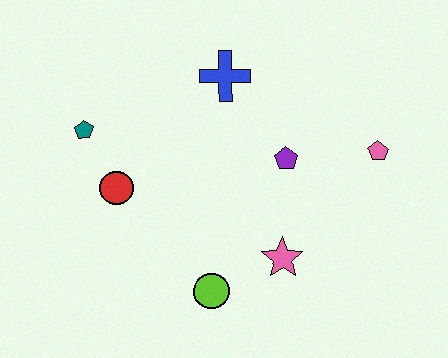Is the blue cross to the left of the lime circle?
No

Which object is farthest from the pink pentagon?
The teal pentagon is farthest from the pink pentagon.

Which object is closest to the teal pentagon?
The red circle is closest to the teal pentagon.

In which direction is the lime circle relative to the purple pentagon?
The lime circle is below the purple pentagon.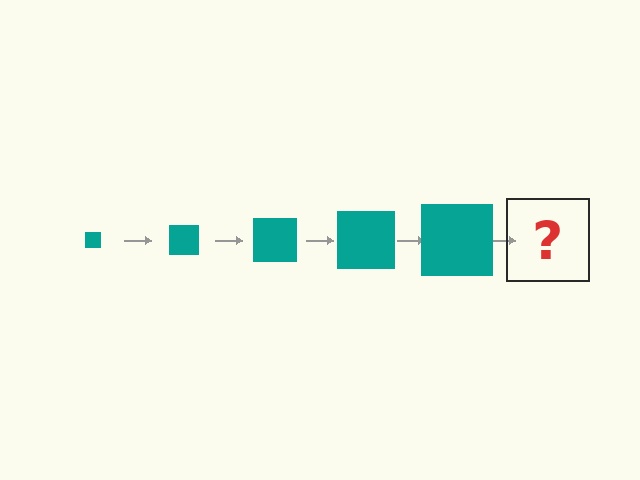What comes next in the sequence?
The next element should be a teal square, larger than the previous one.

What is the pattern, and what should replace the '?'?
The pattern is that the square gets progressively larger each step. The '?' should be a teal square, larger than the previous one.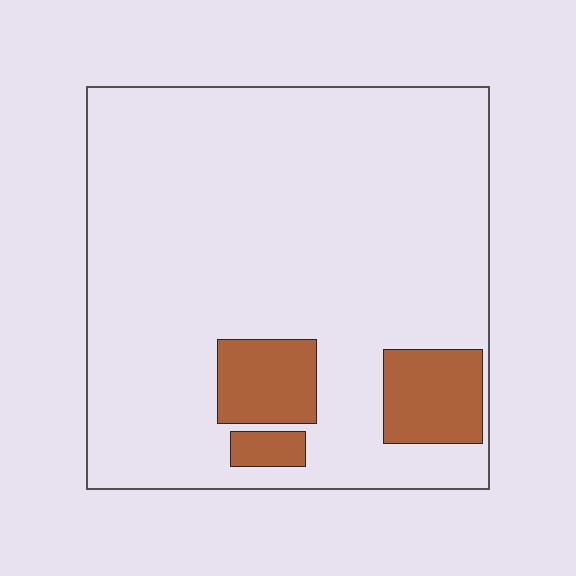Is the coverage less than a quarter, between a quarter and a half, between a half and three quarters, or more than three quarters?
Less than a quarter.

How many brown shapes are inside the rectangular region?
3.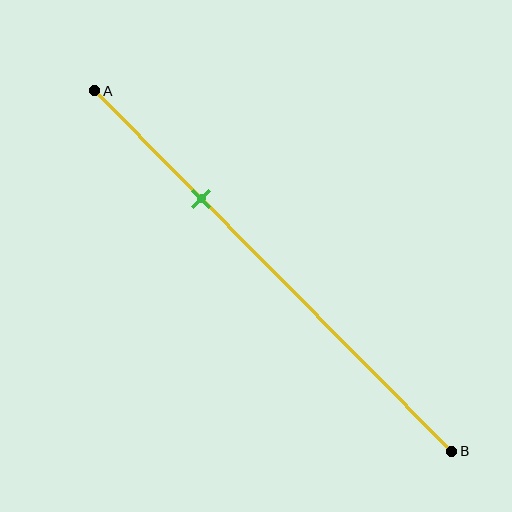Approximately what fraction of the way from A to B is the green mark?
The green mark is approximately 30% of the way from A to B.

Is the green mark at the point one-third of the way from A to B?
No, the mark is at about 30% from A, not at the 33% one-third point.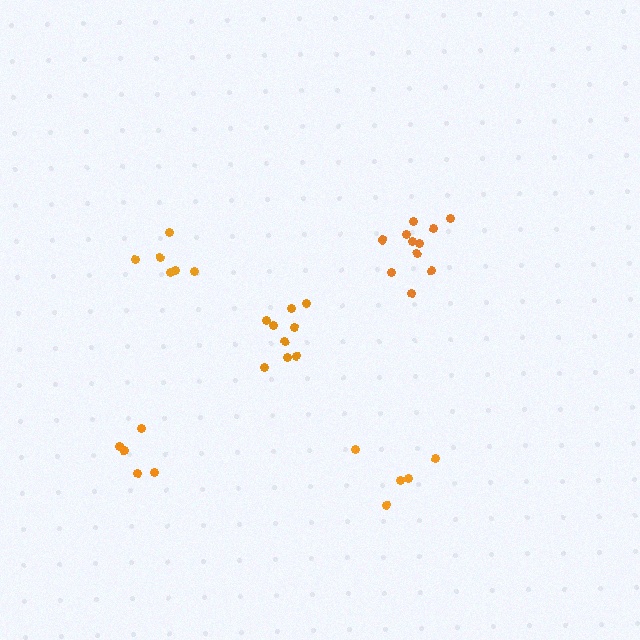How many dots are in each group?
Group 1: 6 dots, Group 2: 5 dots, Group 3: 11 dots, Group 4: 5 dots, Group 5: 9 dots (36 total).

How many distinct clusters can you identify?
There are 5 distinct clusters.